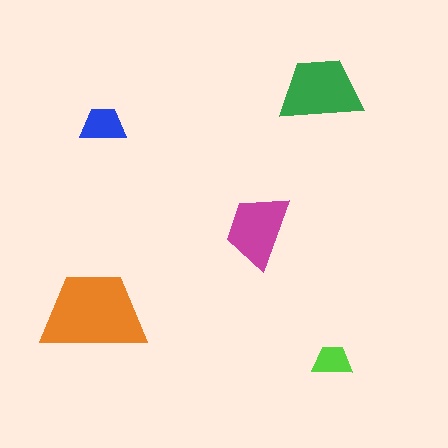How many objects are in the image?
There are 5 objects in the image.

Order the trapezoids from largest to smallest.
the orange one, the green one, the magenta one, the blue one, the lime one.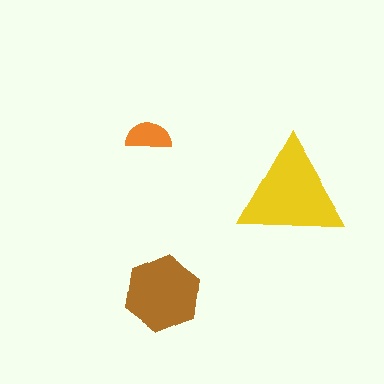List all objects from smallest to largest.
The orange semicircle, the brown hexagon, the yellow triangle.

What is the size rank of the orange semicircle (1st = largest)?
3rd.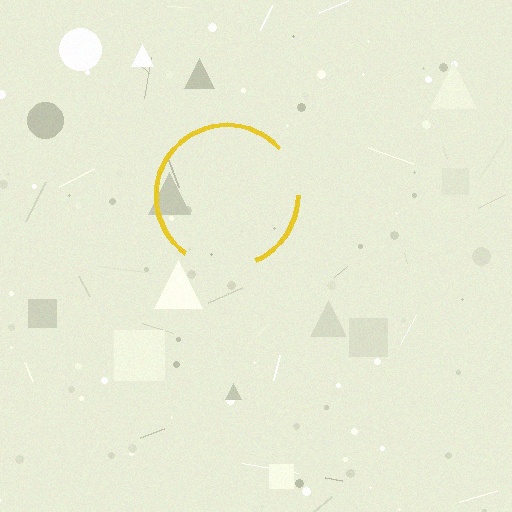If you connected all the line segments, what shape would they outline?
They would outline a circle.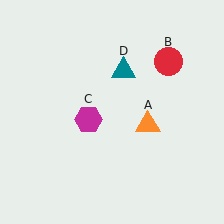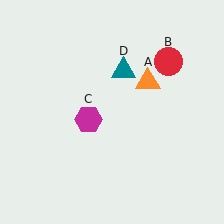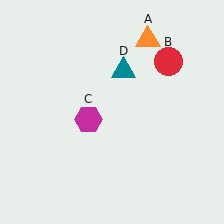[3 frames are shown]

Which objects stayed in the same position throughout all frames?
Red circle (object B) and magenta hexagon (object C) and teal triangle (object D) remained stationary.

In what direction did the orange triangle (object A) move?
The orange triangle (object A) moved up.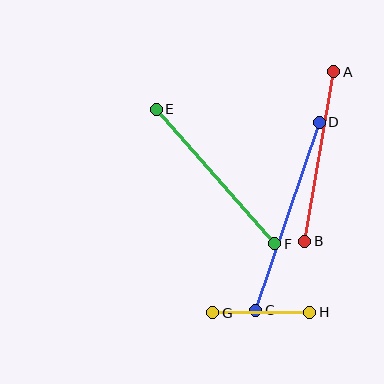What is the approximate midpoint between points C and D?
The midpoint is at approximately (288, 216) pixels.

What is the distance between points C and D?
The distance is approximately 198 pixels.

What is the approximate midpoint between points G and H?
The midpoint is at approximately (261, 312) pixels.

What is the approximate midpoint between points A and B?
The midpoint is at approximately (319, 156) pixels.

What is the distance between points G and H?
The distance is approximately 97 pixels.